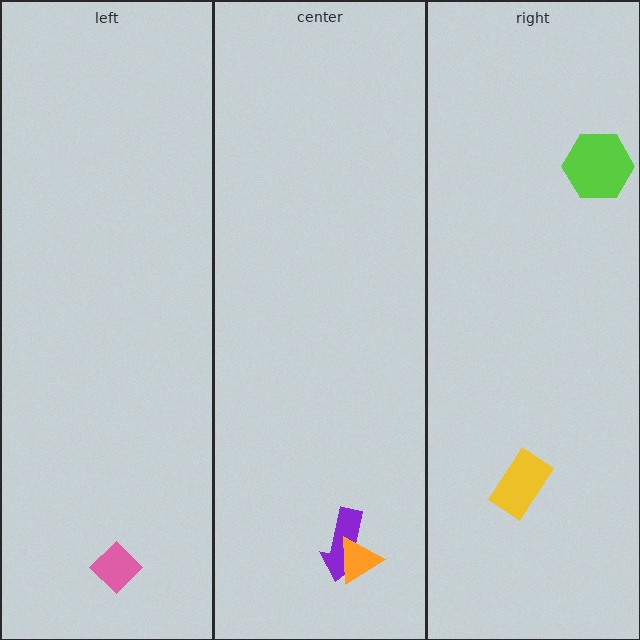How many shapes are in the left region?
1.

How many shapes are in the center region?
2.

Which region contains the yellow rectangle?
The right region.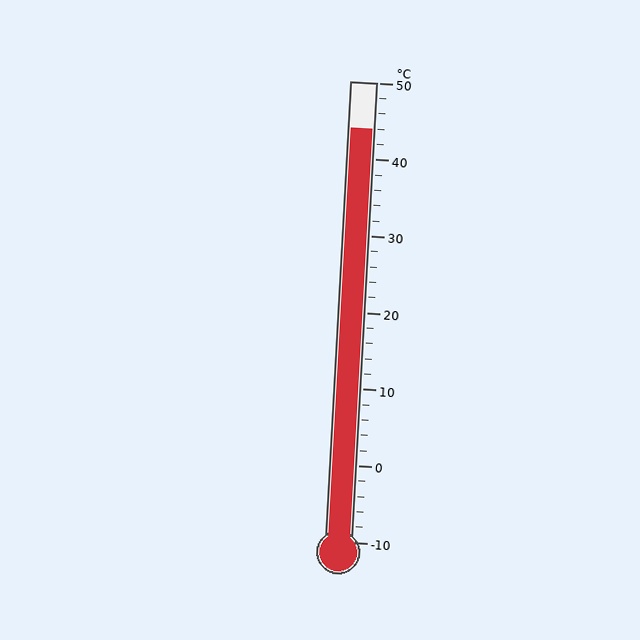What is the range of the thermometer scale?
The thermometer scale ranges from -10°C to 50°C.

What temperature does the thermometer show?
The thermometer shows approximately 44°C.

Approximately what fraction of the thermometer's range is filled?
The thermometer is filled to approximately 90% of its range.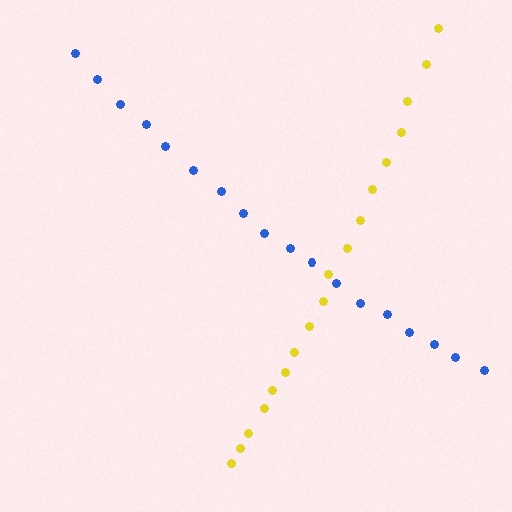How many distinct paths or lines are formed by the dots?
There are 2 distinct paths.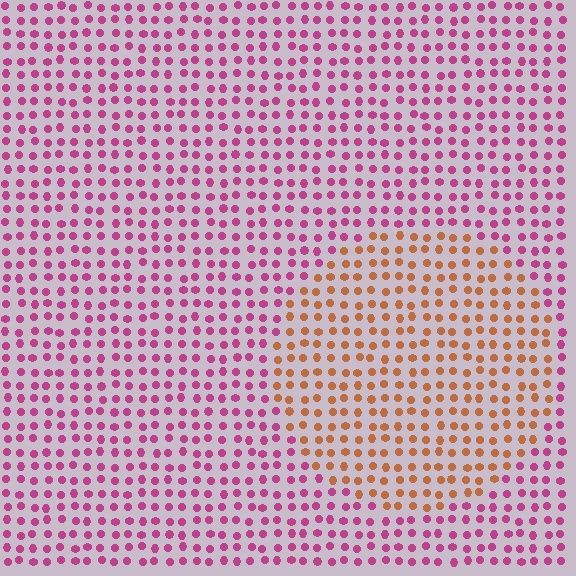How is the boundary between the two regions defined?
The boundary is defined purely by a slight shift in hue (about 57 degrees). Spacing, size, and orientation are identical on both sides.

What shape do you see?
I see a circle.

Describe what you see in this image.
The image is filled with small magenta elements in a uniform arrangement. A circle-shaped region is visible where the elements are tinted to a slightly different hue, forming a subtle color boundary.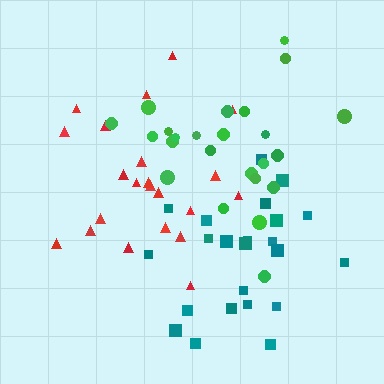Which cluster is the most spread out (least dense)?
Teal.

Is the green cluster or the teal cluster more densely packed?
Green.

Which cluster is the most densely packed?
Red.